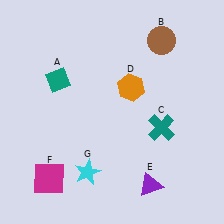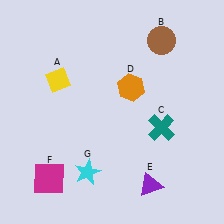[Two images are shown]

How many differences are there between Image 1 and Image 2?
There is 1 difference between the two images.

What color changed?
The diamond (A) changed from teal in Image 1 to yellow in Image 2.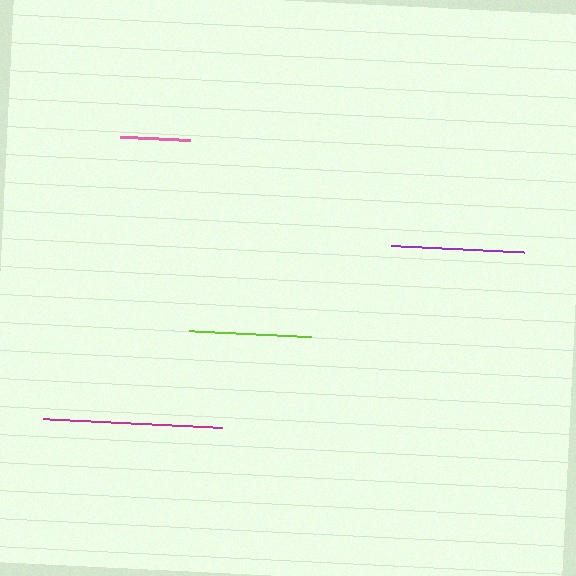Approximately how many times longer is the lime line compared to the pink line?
The lime line is approximately 1.7 times the length of the pink line.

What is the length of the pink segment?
The pink segment is approximately 70 pixels long.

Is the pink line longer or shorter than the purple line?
The purple line is longer than the pink line.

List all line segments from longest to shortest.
From longest to shortest: magenta, purple, lime, pink.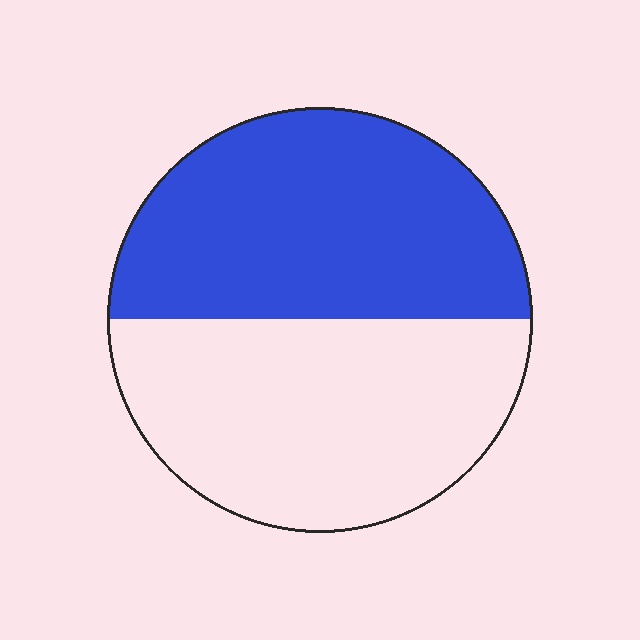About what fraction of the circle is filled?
About one half (1/2).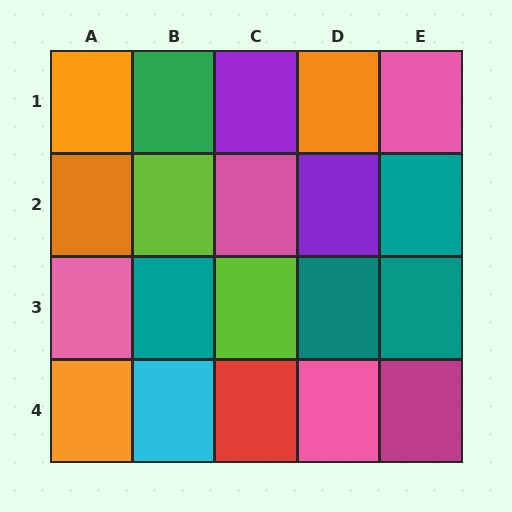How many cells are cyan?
1 cell is cyan.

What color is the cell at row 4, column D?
Pink.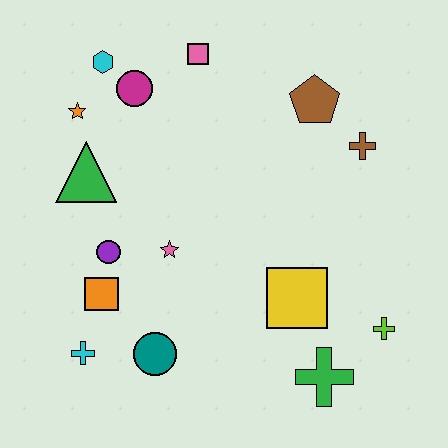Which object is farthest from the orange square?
The brown cross is farthest from the orange square.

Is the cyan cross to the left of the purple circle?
Yes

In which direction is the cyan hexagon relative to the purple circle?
The cyan hexagon is above the purple circle.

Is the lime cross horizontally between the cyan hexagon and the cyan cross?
No